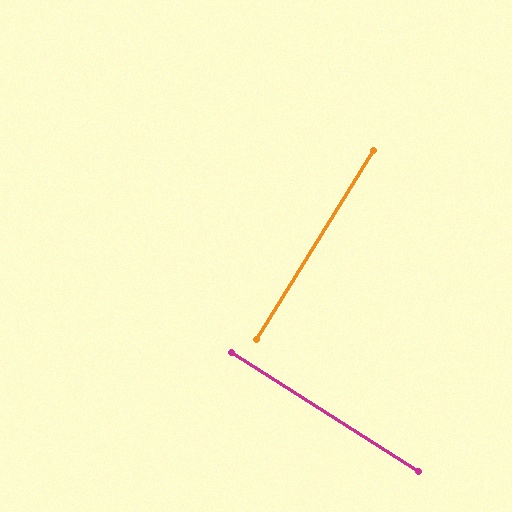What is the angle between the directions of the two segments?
Approximately 89 degrees.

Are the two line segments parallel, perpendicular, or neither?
Perpendicular — they meet at approximately 89°.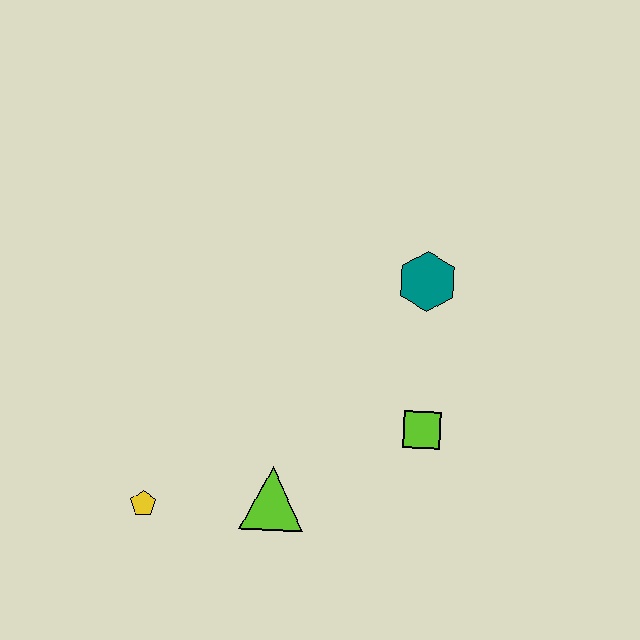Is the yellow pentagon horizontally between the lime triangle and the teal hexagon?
No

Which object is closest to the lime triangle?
The yellow pentagon is closest to the lime triangle.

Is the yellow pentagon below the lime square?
Yes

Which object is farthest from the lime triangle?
The teal hexagon is farthest from the lime triangle.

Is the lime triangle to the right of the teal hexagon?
No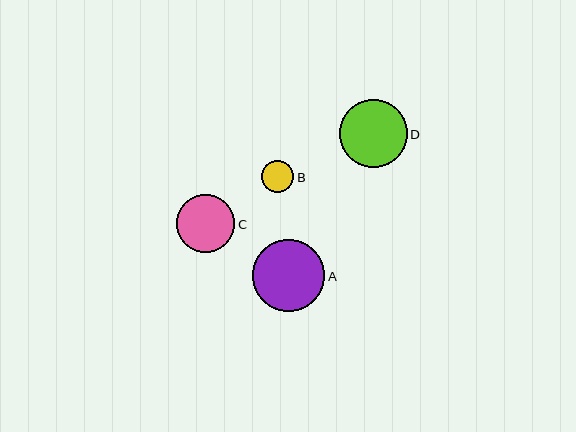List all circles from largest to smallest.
From largest to smallest: A, D, C, B.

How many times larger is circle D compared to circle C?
Circle D is approximately 1.2 times the size of circle C.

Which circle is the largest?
Circle A is the largest with a size of approximately 72 pixels.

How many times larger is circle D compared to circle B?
Circle D is approximately 2.1 times the size of circle B.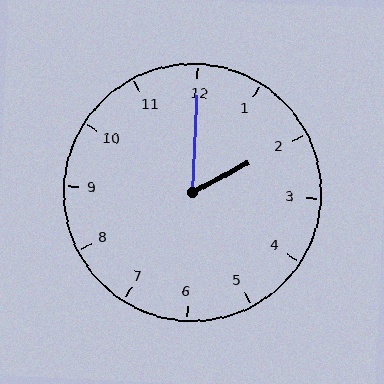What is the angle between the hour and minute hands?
Approximately 60 degrees.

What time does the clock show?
2:00.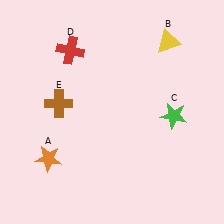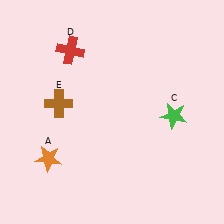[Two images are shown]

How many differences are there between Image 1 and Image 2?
There is 1 difference between the two images.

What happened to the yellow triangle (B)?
The yellow triangle (B) was removed in Image 2. It was in the top-right area of Image 1.